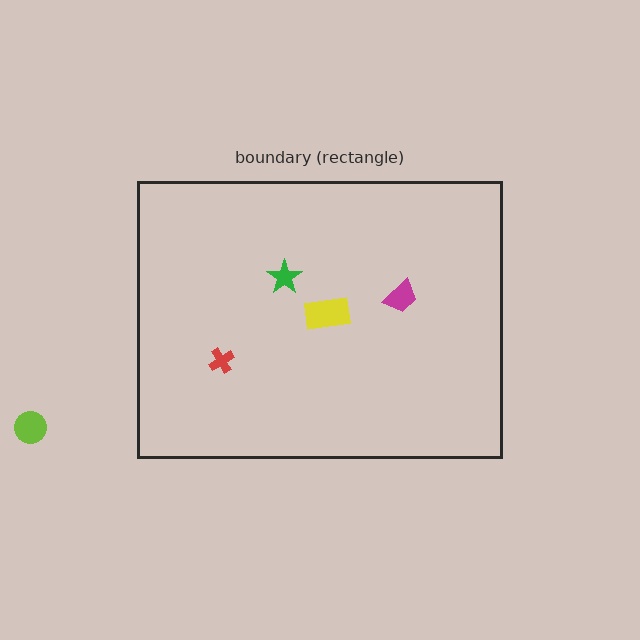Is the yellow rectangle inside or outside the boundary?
Inside.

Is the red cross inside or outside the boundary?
Inside.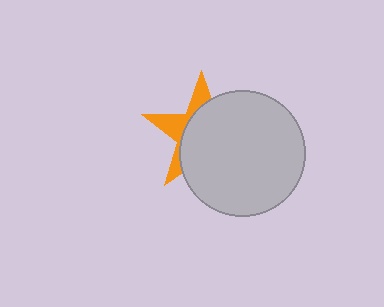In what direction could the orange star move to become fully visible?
The orange star could move toward the upper-left. That would shift it out from behind the light gray circle entirely.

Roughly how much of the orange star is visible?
A small part of it is visible (roughly 32%).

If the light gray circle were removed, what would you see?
You would see the complete orange star.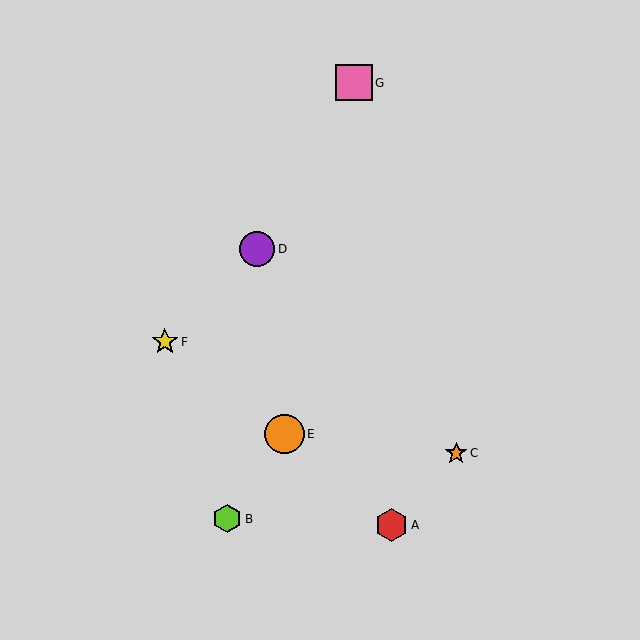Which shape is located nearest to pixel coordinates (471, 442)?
The orange star (labeled C) at (456, 453) is nearest to that location.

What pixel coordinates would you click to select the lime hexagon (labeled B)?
Click at (227, 519) to select the lime hexagon B.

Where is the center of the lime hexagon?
The center of the lime hexagon is at (227, 519).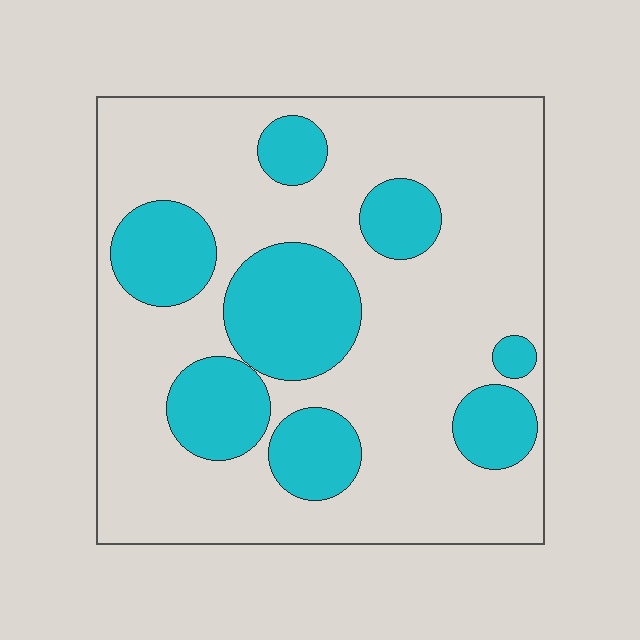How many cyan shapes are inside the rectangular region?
8.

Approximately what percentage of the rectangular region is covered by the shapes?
Approximately 30%.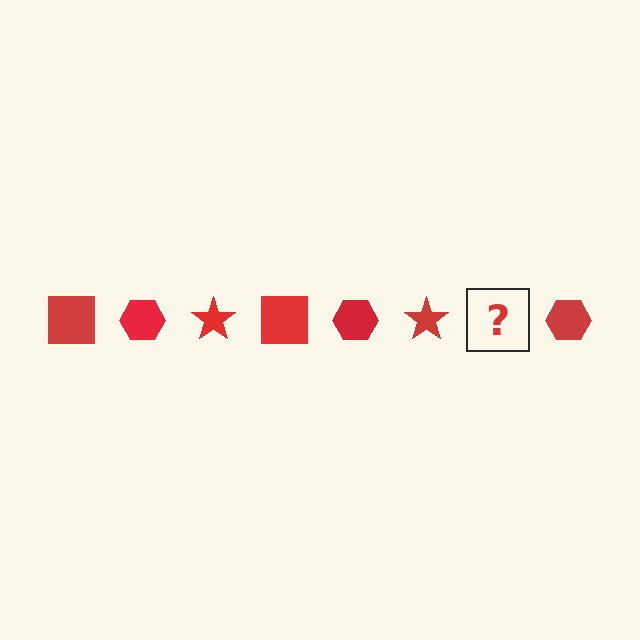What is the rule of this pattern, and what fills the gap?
The rule is that the pattern cycles through square, hexagon, star shapes in red. The gap should be filled with a red square.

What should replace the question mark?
The question mark should be replaced with a red square.